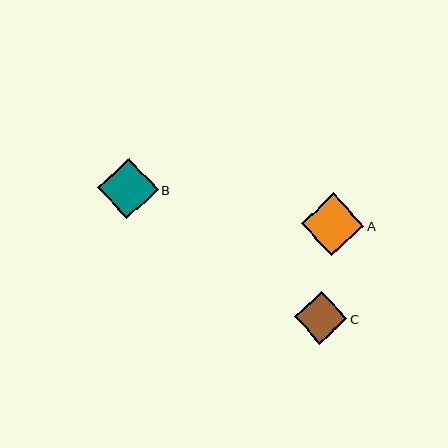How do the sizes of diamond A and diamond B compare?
Diamond A and diamond B are approximately the same size.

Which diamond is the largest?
Diamond A is the largest with a size of approximately 63 pixels.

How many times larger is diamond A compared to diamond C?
Diamond A is approximately 1.2 times the size of diamond C.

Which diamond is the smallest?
Diamond C is the smallest with a size of approximately 52 pixels.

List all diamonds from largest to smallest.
From largest to smallest: A, B, C.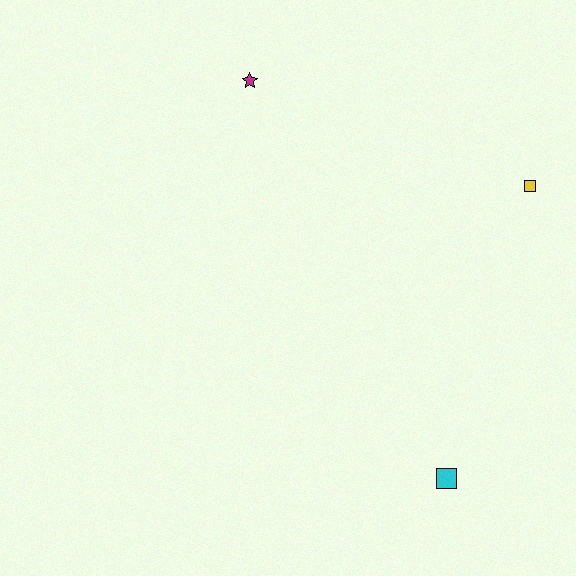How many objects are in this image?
There are 3 objects.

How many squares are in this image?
There are 2 squares.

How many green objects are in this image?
There are no green objects.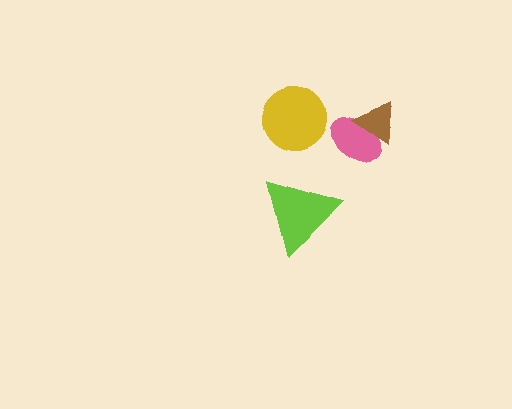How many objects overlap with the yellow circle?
0 objects overlap with the yellow circle.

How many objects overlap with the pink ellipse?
1 object overlaps with the pink ellipse.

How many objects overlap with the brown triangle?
1 object overlaps with the brown triangle.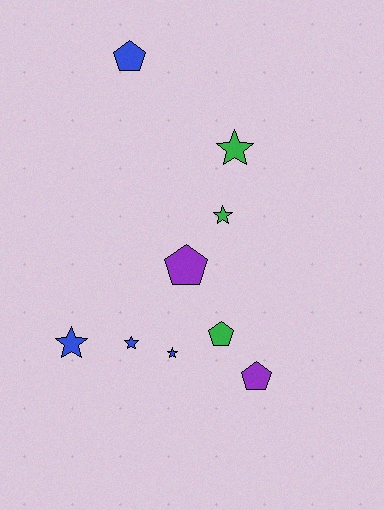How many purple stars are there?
There are no purple stars.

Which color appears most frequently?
Blue, with 4 objects.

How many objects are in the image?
There are 9 objects.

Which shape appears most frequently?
Star, with 5 objects.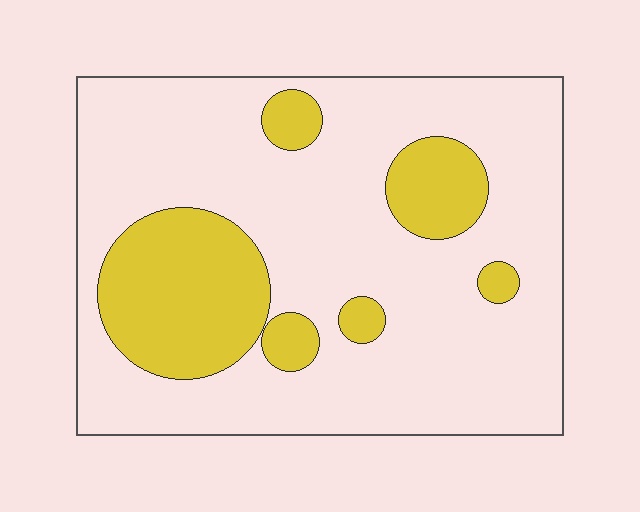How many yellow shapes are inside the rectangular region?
6.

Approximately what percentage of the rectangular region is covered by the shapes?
Approximately 25%.